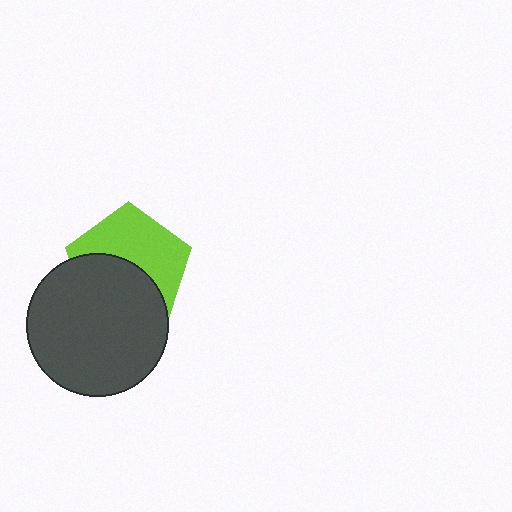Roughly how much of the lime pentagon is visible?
About half of it is visible (roughly 52%).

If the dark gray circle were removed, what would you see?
You would see the complete lime pentagon.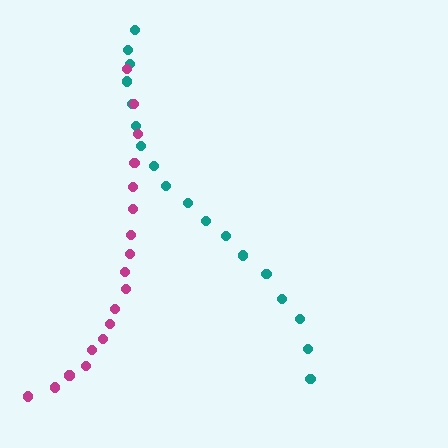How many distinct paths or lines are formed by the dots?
There are 2 distinct paths.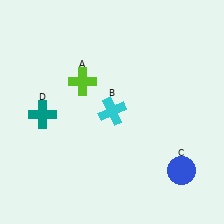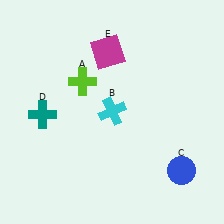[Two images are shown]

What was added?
A magenta square (E) was added in Image 2.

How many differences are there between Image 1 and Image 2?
There is 1 difference between the two images.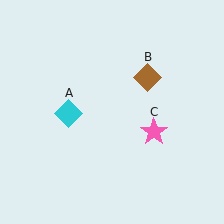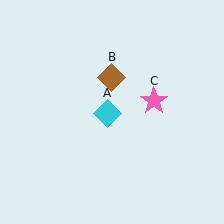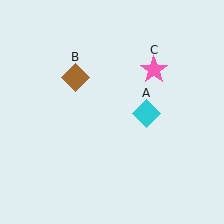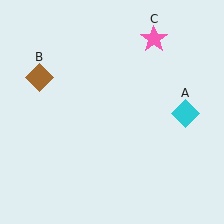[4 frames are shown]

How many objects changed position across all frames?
3 objects changed position: cyan diamond (object A), brown diamond (object B), pink star (object C).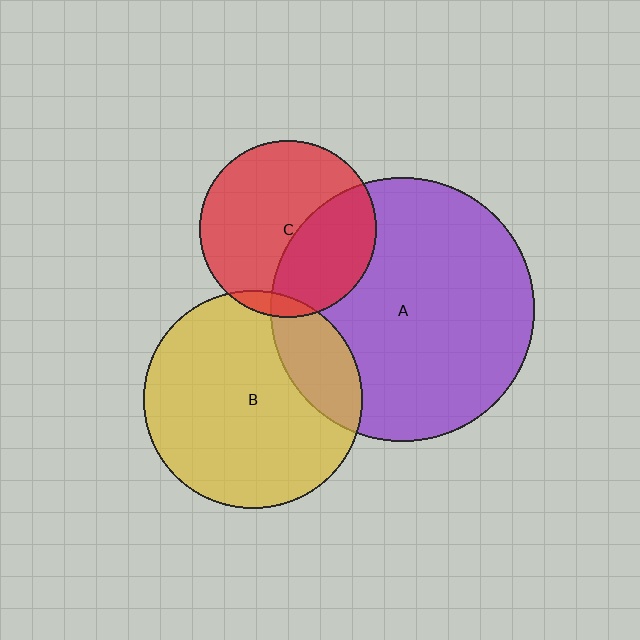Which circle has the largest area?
Circle A (purple).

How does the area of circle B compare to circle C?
Approximately 1.5 times.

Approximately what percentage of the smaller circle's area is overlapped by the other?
Approximately 20%.